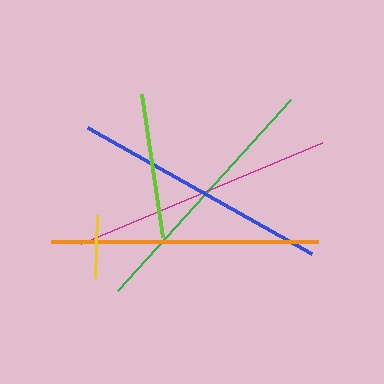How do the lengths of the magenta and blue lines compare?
The magenta and blue lines are approximately the same length.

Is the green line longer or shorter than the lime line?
The green line is longer than the lime line.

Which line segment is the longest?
The orange line is the longest at approximately 267 pixels.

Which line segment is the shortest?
The yellow line is the shortest at approximately 62 pixels.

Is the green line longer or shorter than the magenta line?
The magenta line is longer than the green line.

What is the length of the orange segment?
The orange segment is approximately 267 pixels long.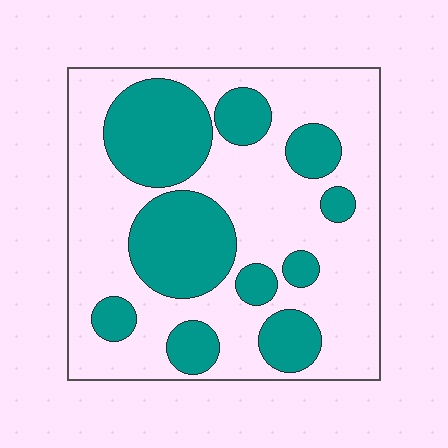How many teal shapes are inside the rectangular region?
10.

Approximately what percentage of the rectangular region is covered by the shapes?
Approximately 35%.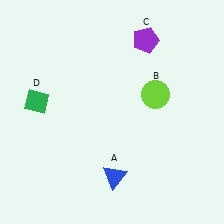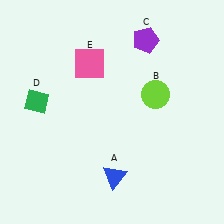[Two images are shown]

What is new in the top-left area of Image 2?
A pink square (E) was added in the top-left area of Image 2.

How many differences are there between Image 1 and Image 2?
There is 1 difference between the two images.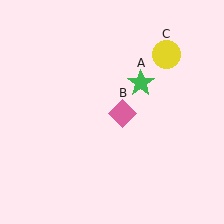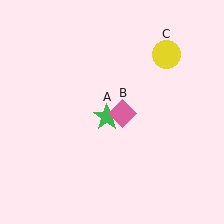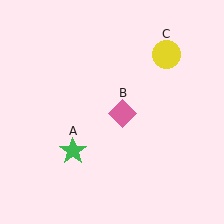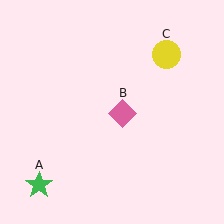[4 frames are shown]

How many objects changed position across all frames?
1 object changed position: green star (object A).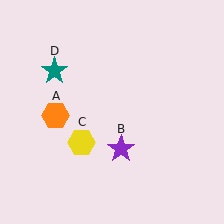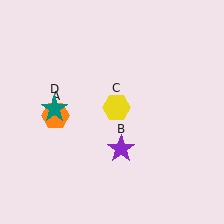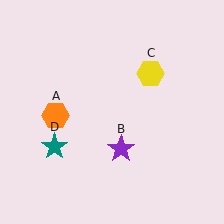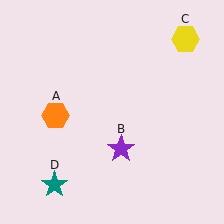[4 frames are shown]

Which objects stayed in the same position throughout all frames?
Orange hexagon (object A) and purple star (object B) remained stationary.